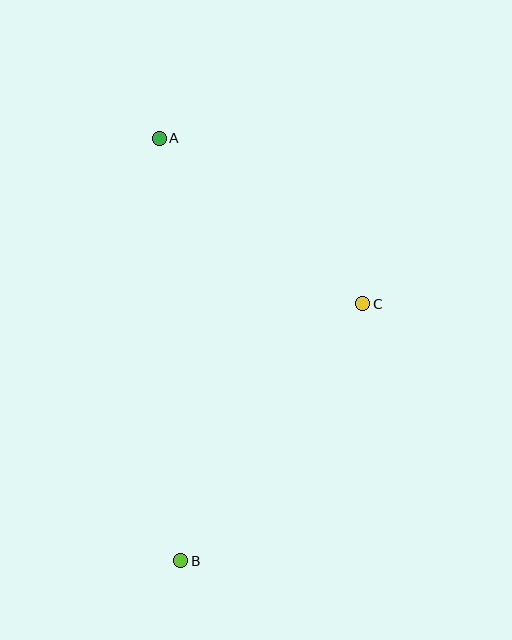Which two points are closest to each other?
Points A and C are closest to each other.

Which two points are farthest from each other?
Points A and B are farthest from each other.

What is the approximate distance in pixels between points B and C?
The distance between B and C is approximately 315 pixels.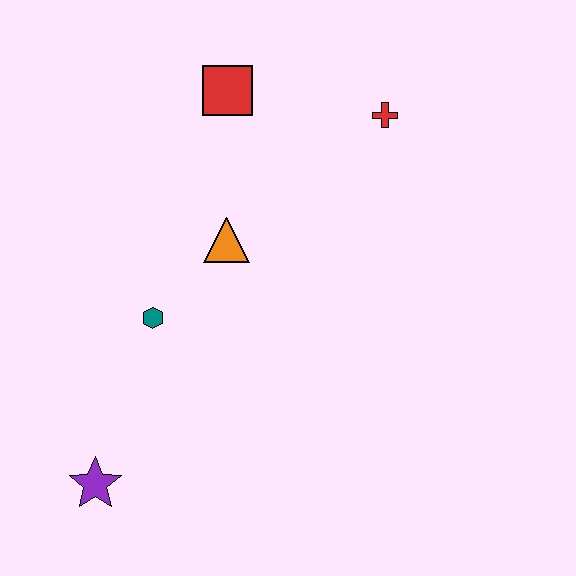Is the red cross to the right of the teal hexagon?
Yes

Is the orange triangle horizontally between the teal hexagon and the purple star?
No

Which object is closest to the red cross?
The red square is closest to the red cross.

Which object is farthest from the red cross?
The purple star is farthest from the red cross.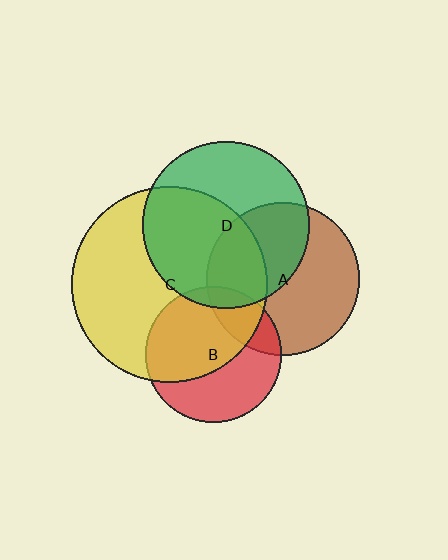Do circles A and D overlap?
Yes.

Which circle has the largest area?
Circle C (yellow).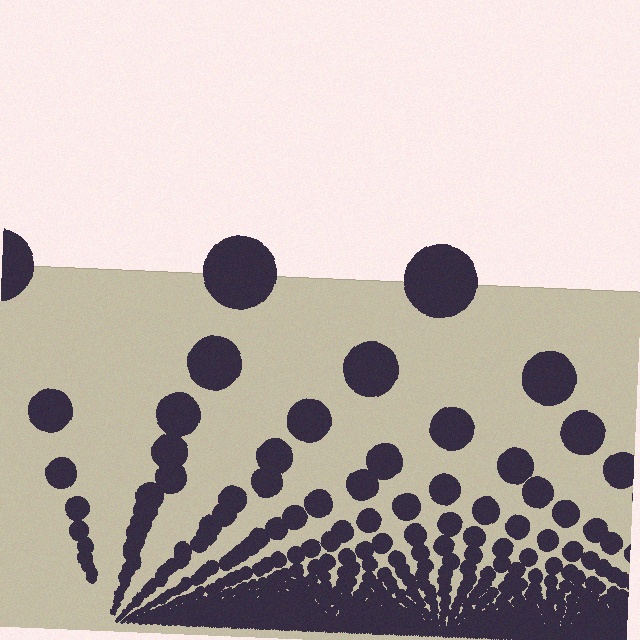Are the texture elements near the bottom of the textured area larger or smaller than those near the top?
Smaller. The gradient is inverted — elements near the bottom are smaller and denser.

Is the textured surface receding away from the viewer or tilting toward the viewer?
The surface appears to tilt toward the viewer. Texture elements get larger and sparser toward the top.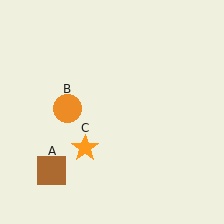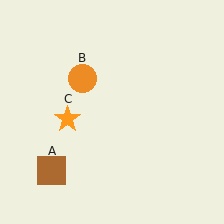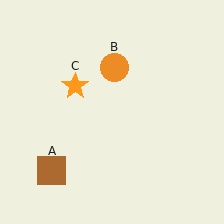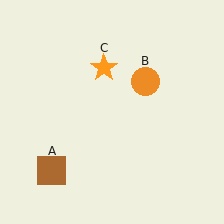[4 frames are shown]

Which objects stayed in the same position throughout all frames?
Brown square (object A) remained stationary.